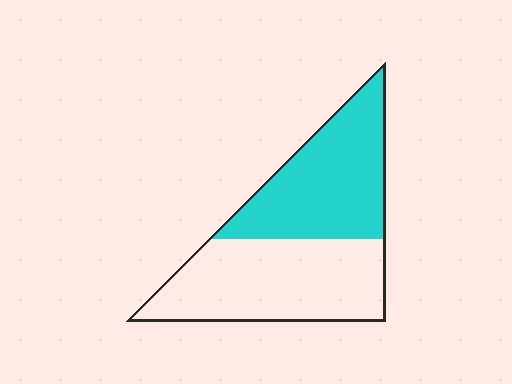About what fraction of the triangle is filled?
About one half (1/2).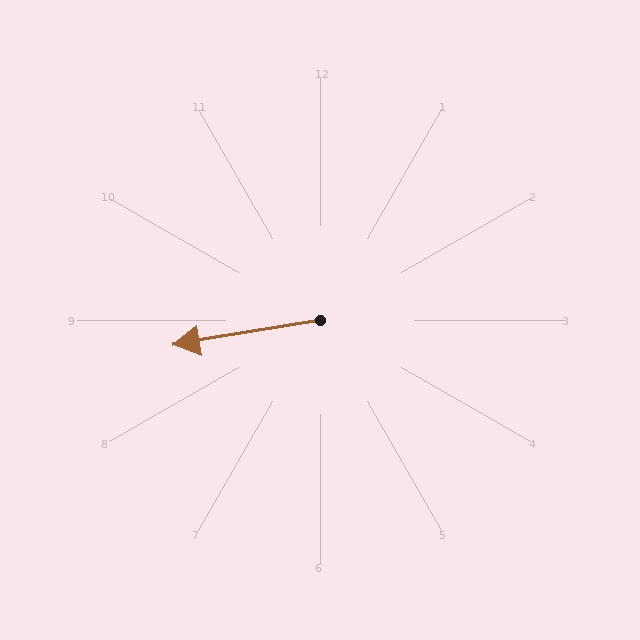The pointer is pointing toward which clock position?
Roughly 9 o'clock.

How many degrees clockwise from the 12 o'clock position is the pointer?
Approximately 260 degrees.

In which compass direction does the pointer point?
West.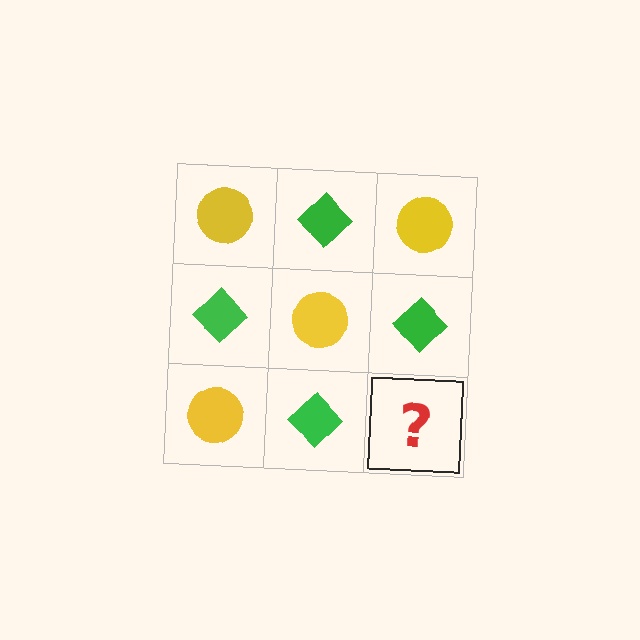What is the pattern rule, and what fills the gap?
The rule is that it alternates yellow circle and green diamond in a checkerboard pattern. The gap should be filled with a yellow circle.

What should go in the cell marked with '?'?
The missing cell should contain a yellow circle.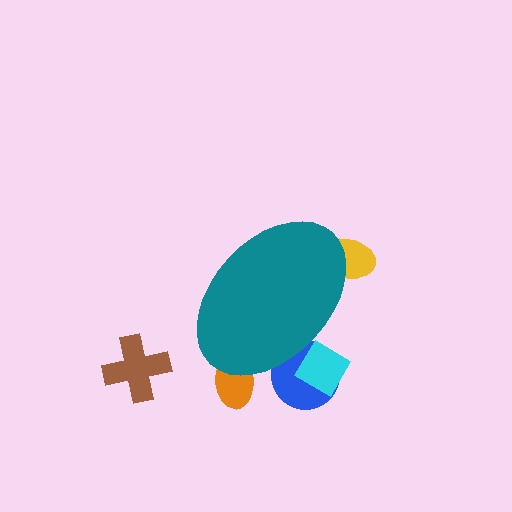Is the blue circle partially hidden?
Yes, the blue circle is partially hidden behind the teal ellipse.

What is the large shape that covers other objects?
A teal ellipse.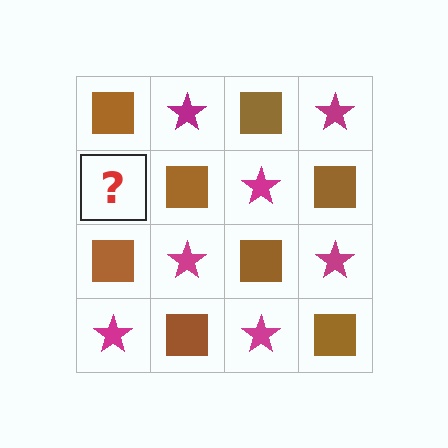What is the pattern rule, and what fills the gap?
The rule is that it alternates brown square and magenta star in a checkerboard pattern. The gap should be filled with a magenta star.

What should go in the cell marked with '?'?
The missing cell should contain a magenta star.